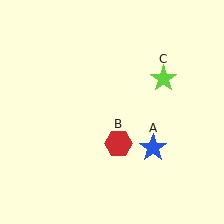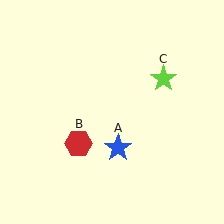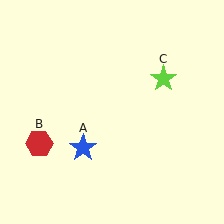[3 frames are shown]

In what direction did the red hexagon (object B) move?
The red hexagon (object B) moved left.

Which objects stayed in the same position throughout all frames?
Lime star (object C) remained stationary.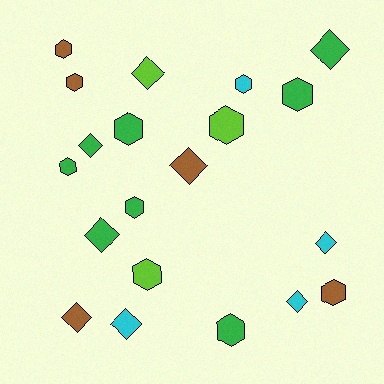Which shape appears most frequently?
Hexagon, with 11 objects.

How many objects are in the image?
There are 20 objects.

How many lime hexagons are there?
There are 2 lime hexagons.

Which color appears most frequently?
Green, with 8 objects.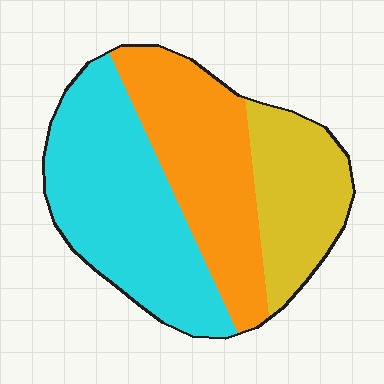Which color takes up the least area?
Yellow, at roughly 25%.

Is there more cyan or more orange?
Cyan.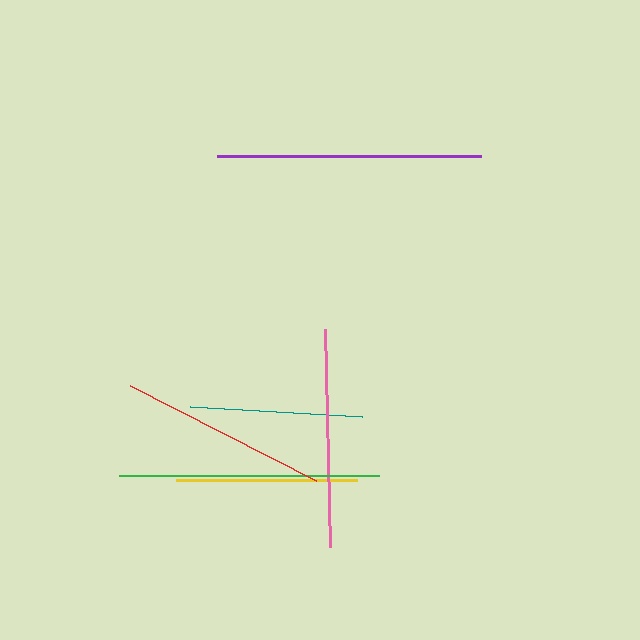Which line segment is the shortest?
The teal line is the shortest at approximately 172 pixels.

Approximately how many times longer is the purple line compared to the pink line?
The purple line is approximately 1.2 times the length of the pink line.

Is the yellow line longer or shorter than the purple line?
The purple line is longer than the yellow line.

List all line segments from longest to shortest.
From longest to shortest: purple, green, pink, red, yellow, teal.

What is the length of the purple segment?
The purple segment is approximately 264 pixels long.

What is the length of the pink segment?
The pink segment is approximately 218 pixels long.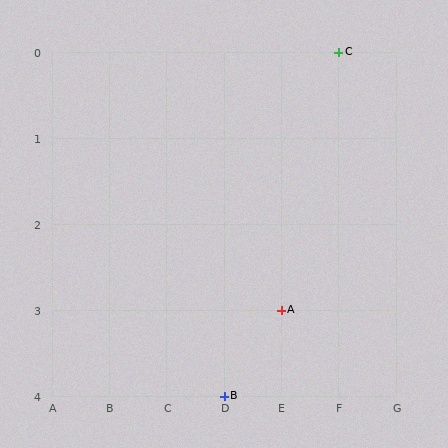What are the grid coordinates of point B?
Point B is at grid coordinates (D, 4).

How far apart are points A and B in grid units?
Points A and B are 1 column and 1 row apart (about 1.4 grid units diagonally).